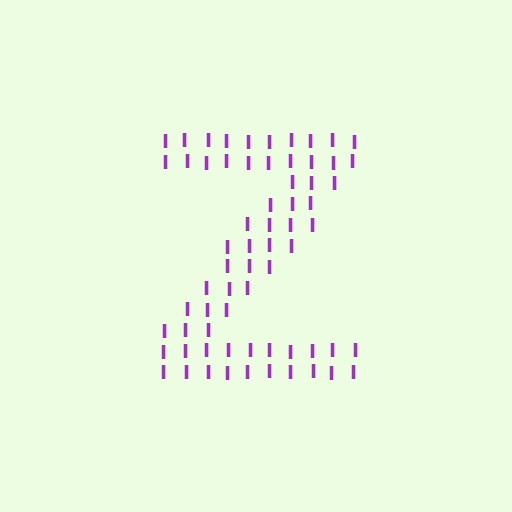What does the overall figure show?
The overall figure shows the letter Z.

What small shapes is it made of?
It is made of small letter I's.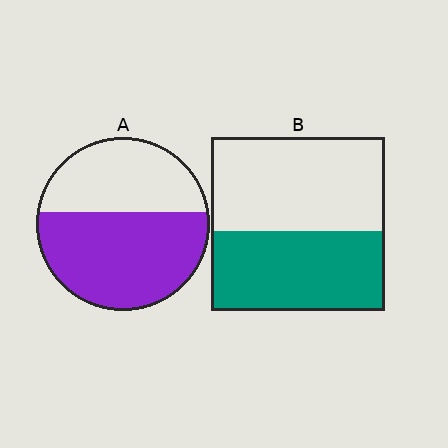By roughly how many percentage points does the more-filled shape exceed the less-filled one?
By roughly 15 percentage points (A over B).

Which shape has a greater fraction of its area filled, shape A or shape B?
Shape A.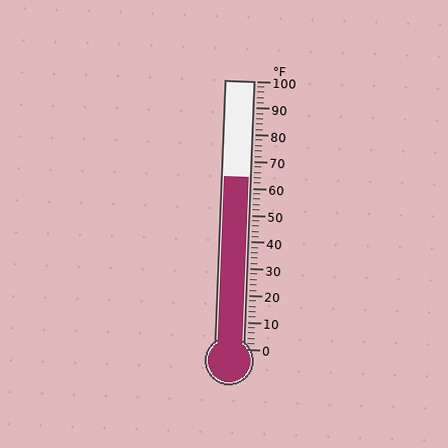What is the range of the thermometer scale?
The thermometer scale ranges from 0°F to 100°F.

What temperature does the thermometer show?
The thermometer shows approximately 64°F.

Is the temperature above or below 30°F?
The temperature is above 30°F.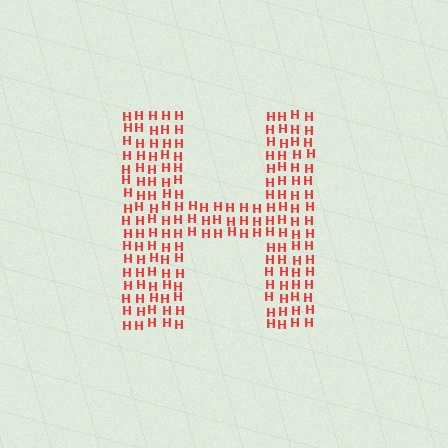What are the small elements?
The small elements are letter H's.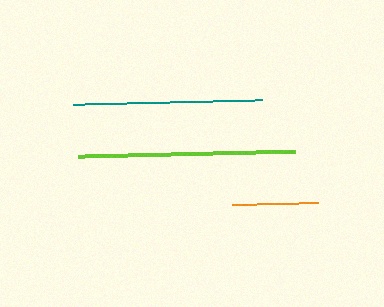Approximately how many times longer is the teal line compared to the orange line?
The teal line is approximately 2.2 times the length of the orange line.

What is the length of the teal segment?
The teal segment is approximately 188 pixels long.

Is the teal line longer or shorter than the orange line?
The teal line is longer than the orange line.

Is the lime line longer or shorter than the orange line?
The lime line is longer than the orange line.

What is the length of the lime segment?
The lime segment is approximately 217 pixels long.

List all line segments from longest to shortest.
From longest to shortest: lime, teal, orange.